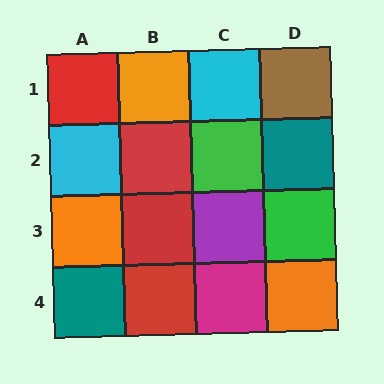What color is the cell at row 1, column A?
Red.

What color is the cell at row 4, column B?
Red.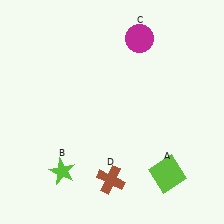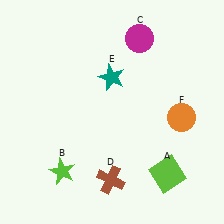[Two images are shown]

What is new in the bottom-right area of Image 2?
An orange circle (F) was added in the bottom-right area of Image 2.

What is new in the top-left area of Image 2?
A teal star (E) was added in the top-left area of Image 2.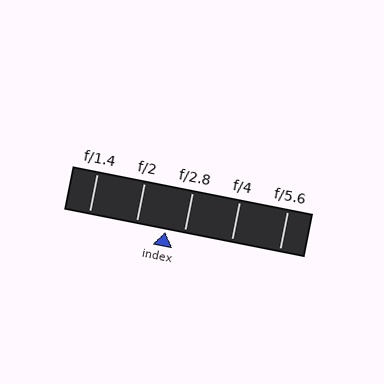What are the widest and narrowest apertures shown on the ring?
The widest aperture shown is f/1.4 and the narrowest is f/5.6.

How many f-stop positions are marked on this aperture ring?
There are 5 f-stop positions marked.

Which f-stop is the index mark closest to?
The index mark is closest to f/2.8.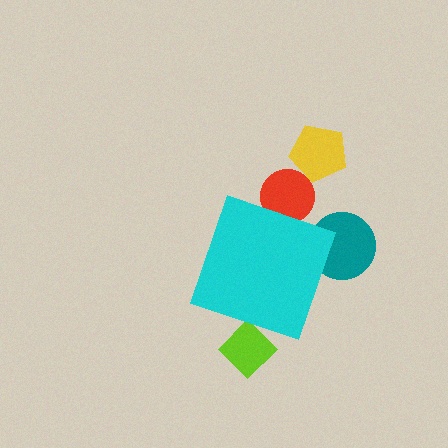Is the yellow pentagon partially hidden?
No, the yellow pentagon is fully visible.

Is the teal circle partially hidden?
Yes, the teal circle is partially hidden behind the cyan diamond.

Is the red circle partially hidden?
Yes, the red circle is partially hidden behind the cyan diamond.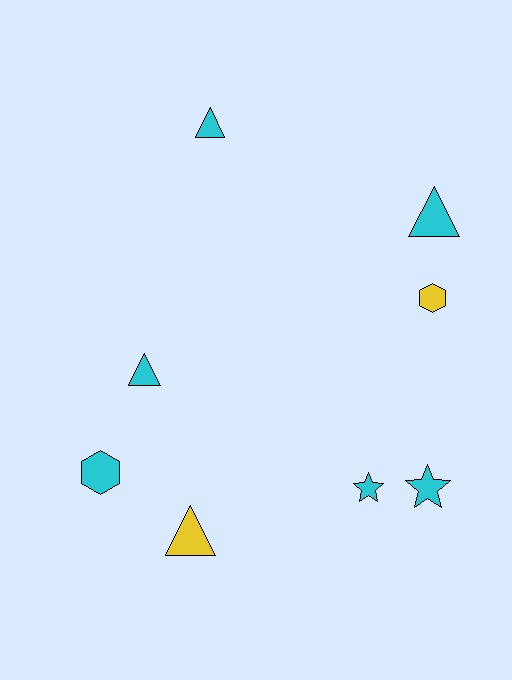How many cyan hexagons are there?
There is 1 cyan hexagon.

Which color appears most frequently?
Cyan, with 6 objects.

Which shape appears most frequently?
Triangle, with 4 objects.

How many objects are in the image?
There are 8 objects.